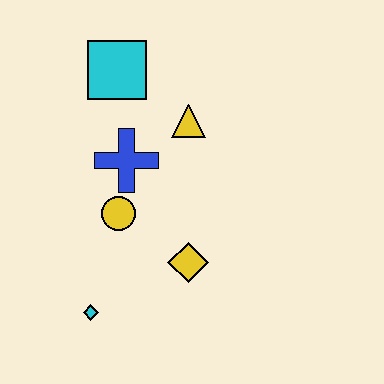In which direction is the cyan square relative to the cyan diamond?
The cyan square is above the cyan diamond.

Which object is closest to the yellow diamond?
The yellow circle is closest to the yellow diamond.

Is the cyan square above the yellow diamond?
Yes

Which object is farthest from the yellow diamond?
The cyan square is farthest from the yellow diamond.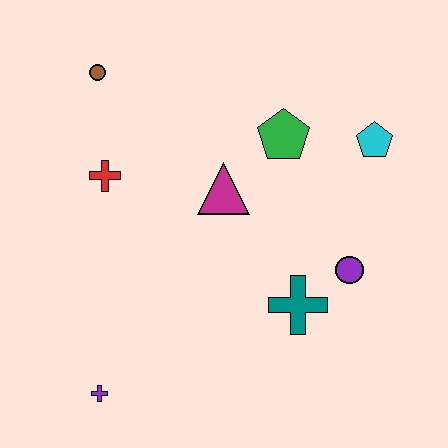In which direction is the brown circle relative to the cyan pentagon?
The brown circle is to the left of the cyan pentagon.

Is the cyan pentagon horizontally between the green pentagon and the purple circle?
No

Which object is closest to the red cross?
The brown circle is closest to the red cross.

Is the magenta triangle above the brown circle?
No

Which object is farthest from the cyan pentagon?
The purple cross is farthest from the cyan pentagon.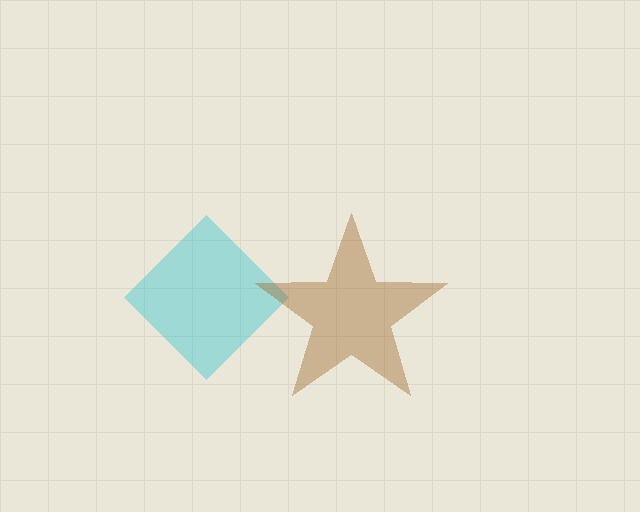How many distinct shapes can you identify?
There are 2 distinct shapes: a cyan diamond, a brown star.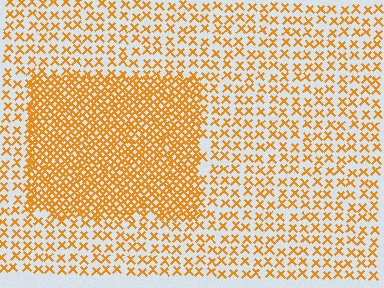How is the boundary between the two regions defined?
The boundary is defined by a change in element density (approximately 2.6x ratio). All elements are the same color, size, and shape.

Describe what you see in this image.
The image contains small orange elements arranged at two different densities. A rectangle-shaped region is visible where the elements are more densely packed than the surrounding area.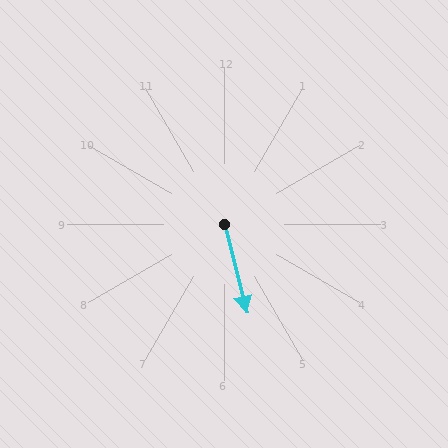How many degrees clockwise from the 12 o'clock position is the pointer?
Approximately 166 degrees.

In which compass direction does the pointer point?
South.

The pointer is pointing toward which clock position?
Roughly 6 o'clock.